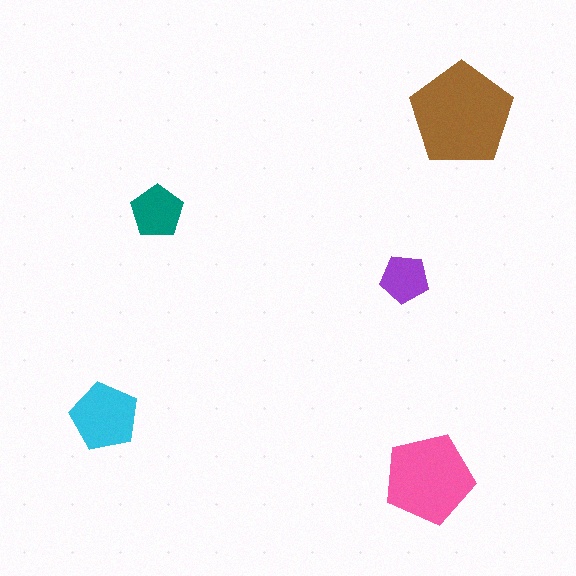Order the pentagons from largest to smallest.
the brown one, the pink one, the cyan one, the teal one, the purple one.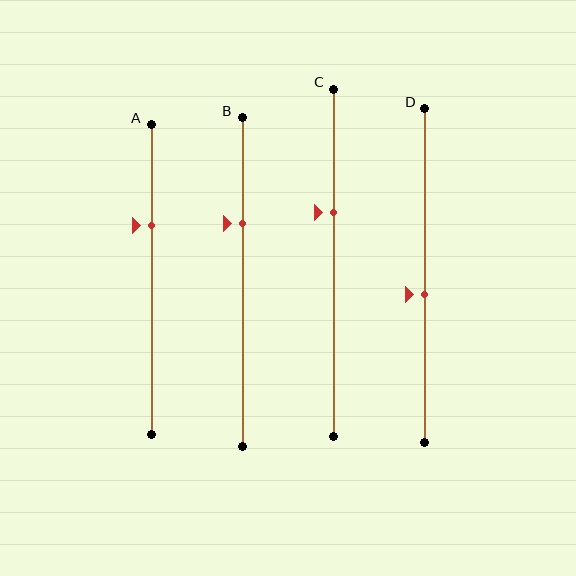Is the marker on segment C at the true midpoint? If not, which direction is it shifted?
No, the marker on segment C is shifted upward by about 14% of the segment length.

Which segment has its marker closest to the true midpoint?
Segment D has its marker closest to the true midpoint.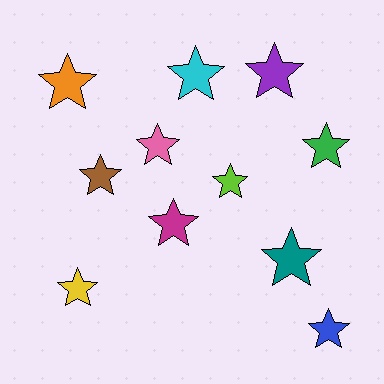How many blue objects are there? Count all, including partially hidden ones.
There is 1 blue object.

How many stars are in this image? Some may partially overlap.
There are 11 stars.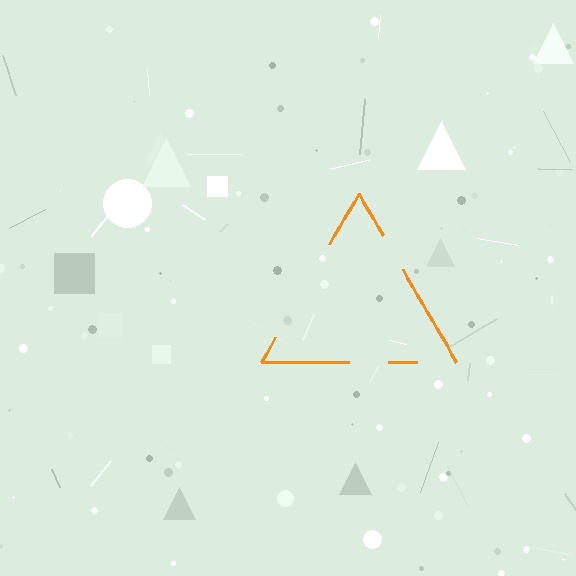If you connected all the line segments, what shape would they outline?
They would outline a triangle.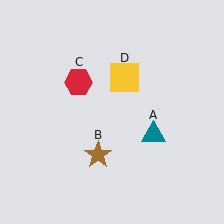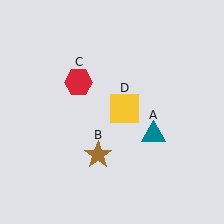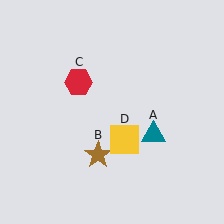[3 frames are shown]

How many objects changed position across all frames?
1 object changed position: yellow square (object D).